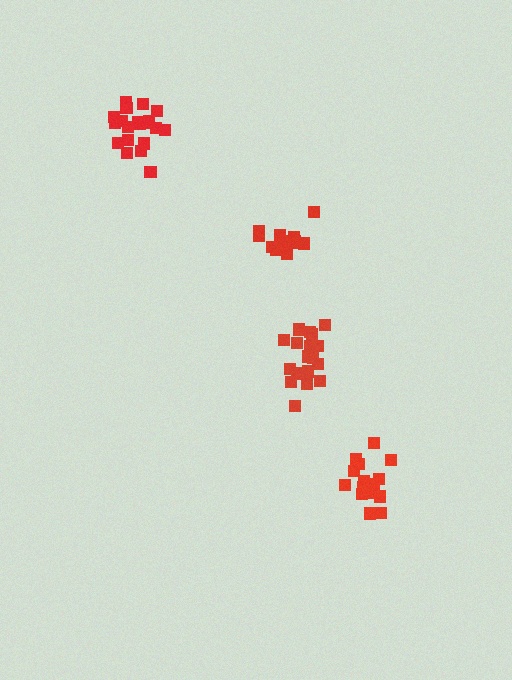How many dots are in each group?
Group 1: 14 dots, Group 2: 19 dots, Group 3: 17 dots, Group 4: 20 dots (70 total).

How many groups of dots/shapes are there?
There are 4 groups.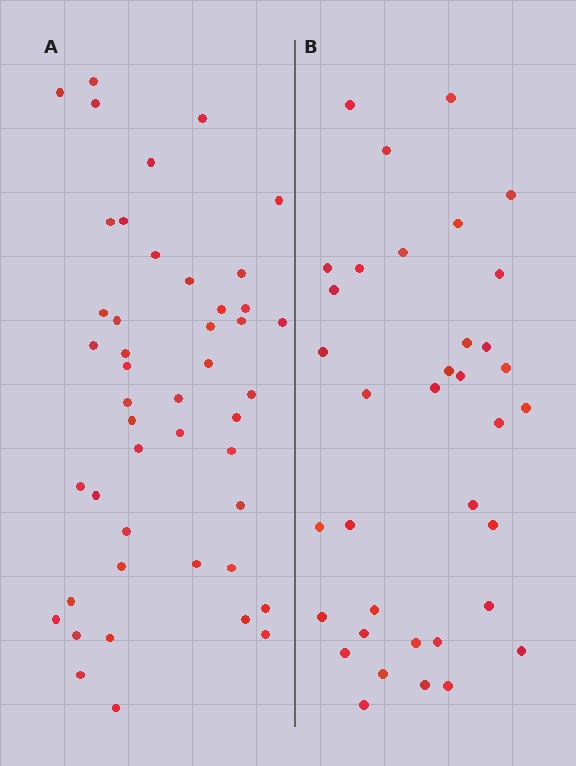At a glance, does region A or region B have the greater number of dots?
Region A (the left region) has more dots.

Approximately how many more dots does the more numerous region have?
Region A has roughly 10 or so more dots than region B.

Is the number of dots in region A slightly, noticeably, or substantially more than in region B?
Region A has noticeably more, but not dramatically so. The ratio is roughly 1.3 to 1.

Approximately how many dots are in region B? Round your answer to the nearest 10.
About 40 dots. (The exact count is 36, which rounds to 40.)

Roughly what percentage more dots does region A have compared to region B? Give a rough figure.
About 30% more.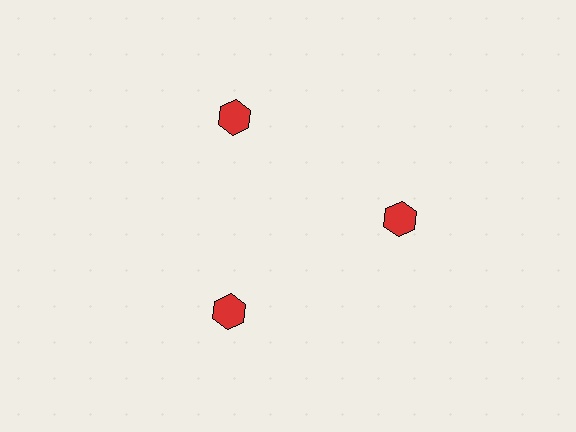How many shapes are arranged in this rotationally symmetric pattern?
There are 3 shapes, arranged in 3 groups of 1.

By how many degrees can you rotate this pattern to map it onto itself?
The pattern maps onto itself every 120 degrees of rotation.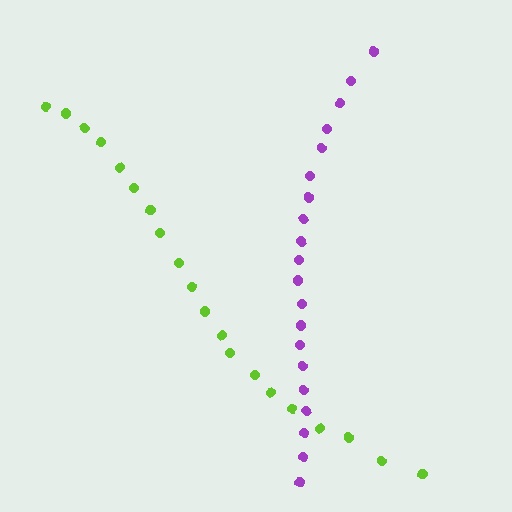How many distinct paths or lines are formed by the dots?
There are 2 distinct paths.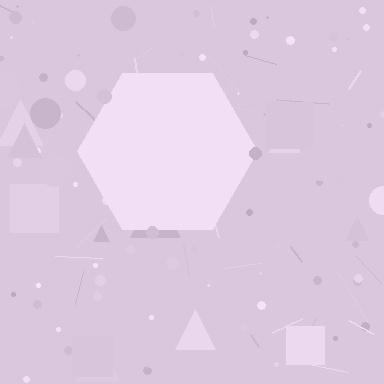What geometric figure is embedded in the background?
A hexagon is embedded in the background.